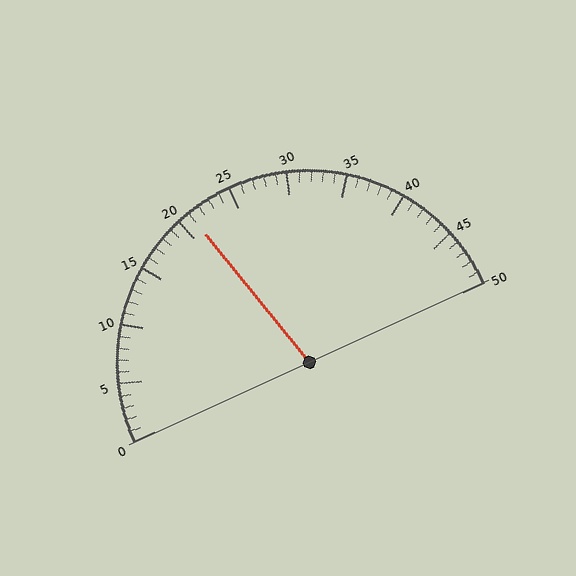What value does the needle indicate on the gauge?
The needle indicates approximately 21.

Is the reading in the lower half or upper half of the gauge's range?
The reading is in the lower half of the range (0 to 50).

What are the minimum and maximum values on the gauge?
The gauge ranges from 0 to 50.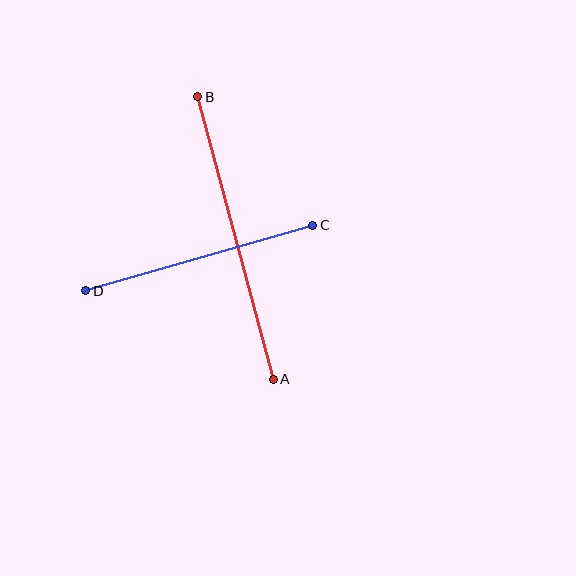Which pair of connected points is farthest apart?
Points A and B are farthest apart.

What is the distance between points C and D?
The distance is approximately 236 pixels.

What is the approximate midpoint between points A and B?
The midpoint is at approximately (235, 238) pixels.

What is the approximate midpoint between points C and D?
The midpoint is at approximately (199, 258) pixels.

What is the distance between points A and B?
The distance is approximately 292 pixels.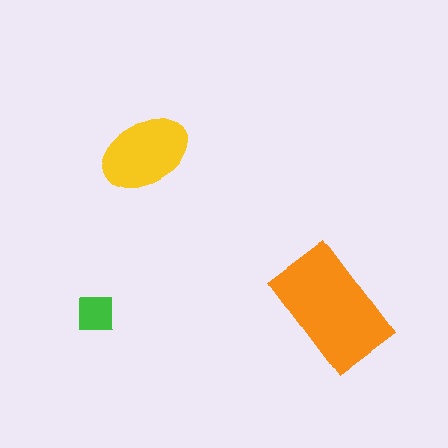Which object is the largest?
The orange rectangle.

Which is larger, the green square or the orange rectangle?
The orange rectangle.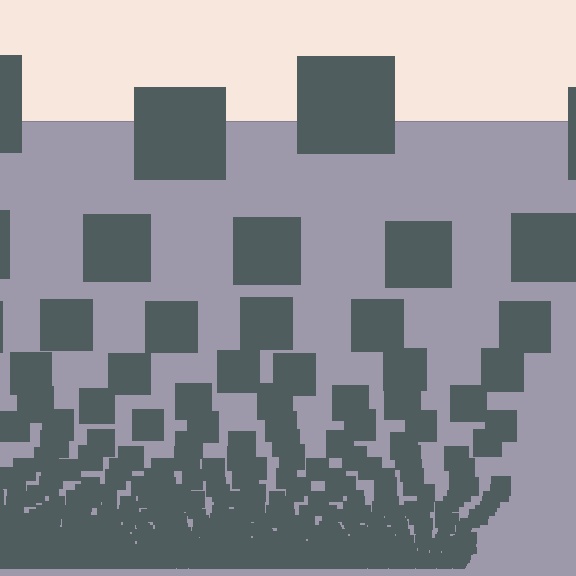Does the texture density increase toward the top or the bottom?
Density increases toward the bottom.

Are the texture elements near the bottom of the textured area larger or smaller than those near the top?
Smaller. The gradient is inverted — elements near the bottom are smaller and denser.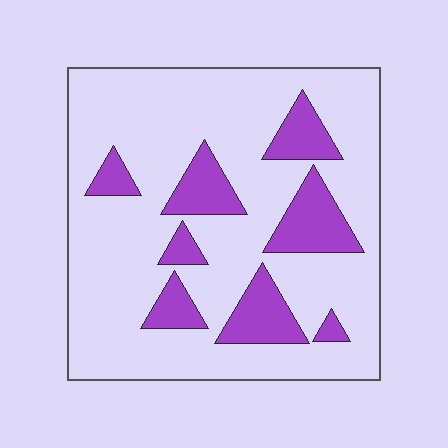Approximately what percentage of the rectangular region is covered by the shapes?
Approximately 20%.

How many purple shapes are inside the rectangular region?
8.